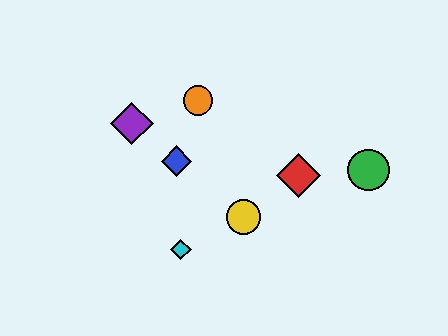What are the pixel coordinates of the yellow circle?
The yellow circle is at (244, 217).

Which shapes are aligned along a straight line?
The blue diamond, the yellow circle, the purple diamond are aligned along a straight line.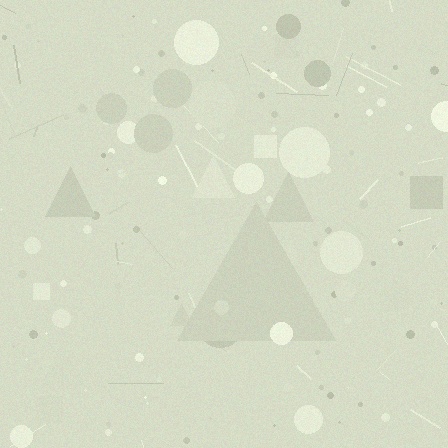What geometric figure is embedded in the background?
A triangle is embedded in the background.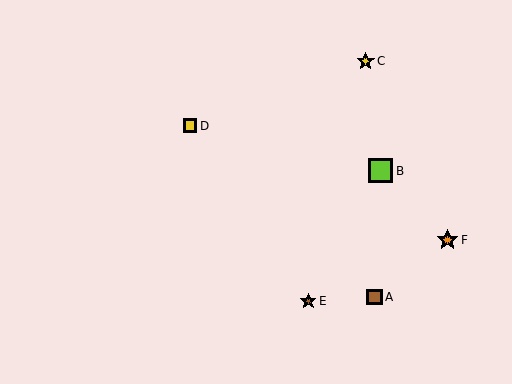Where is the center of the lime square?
The center of the lime square is at (381, 171).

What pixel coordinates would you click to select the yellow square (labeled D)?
Click at (190, 126) to select the yellow square D.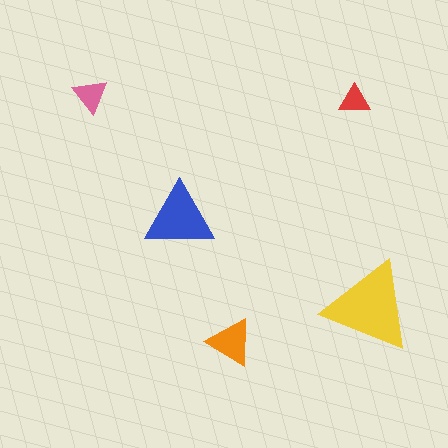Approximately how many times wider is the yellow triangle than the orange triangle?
About 2 times wider.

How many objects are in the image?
There are 5 objects in the image.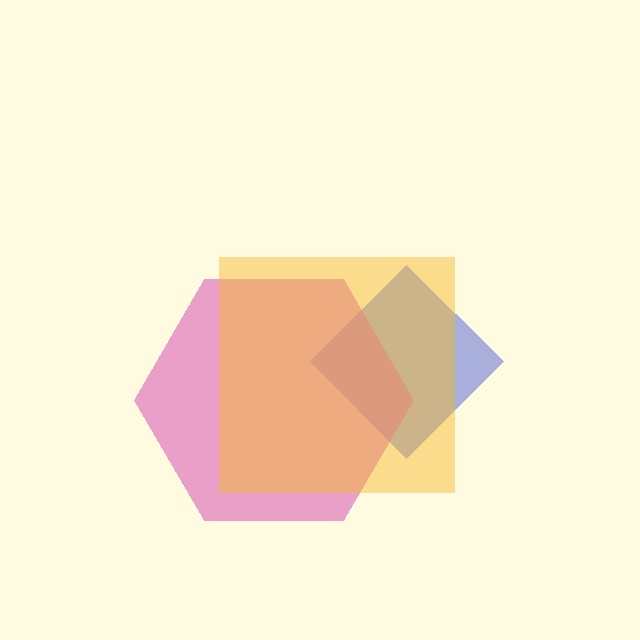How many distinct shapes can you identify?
There are 3 distinct shapes: a blue diamond, a pink hexagon, a yellow square.